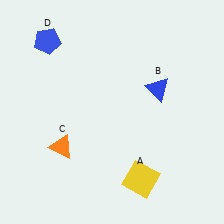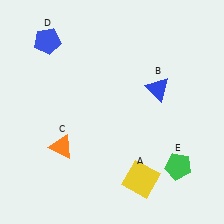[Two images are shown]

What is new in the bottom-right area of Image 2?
A green pentagon (E) was added in the bottom-right area of Image 2.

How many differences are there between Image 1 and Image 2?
There is 1 difference between the two images.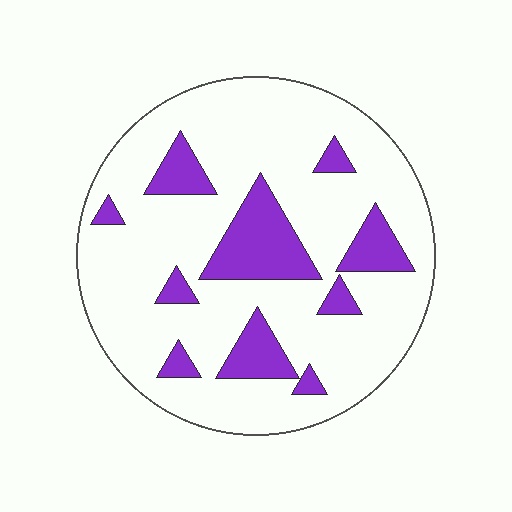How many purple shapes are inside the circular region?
10.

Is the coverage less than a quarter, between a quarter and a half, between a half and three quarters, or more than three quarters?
Less than a quarter.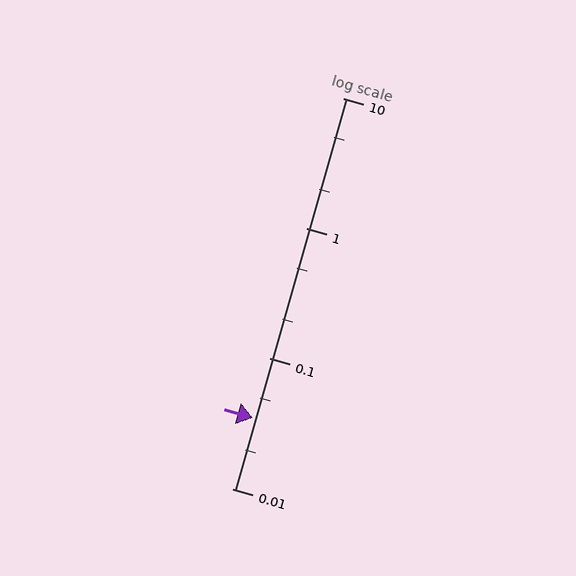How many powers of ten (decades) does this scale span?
The scale spans 3 decades, from 0.01 to 10.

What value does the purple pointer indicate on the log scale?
The pointer indicates approximately 0.035.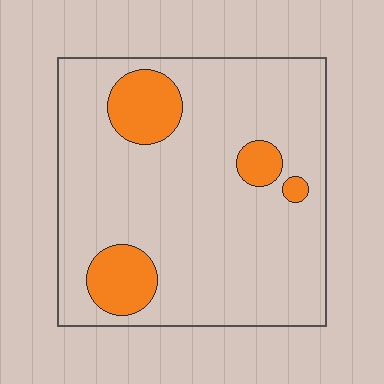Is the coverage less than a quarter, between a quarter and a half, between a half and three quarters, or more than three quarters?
Less than a quarter.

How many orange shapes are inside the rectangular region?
4.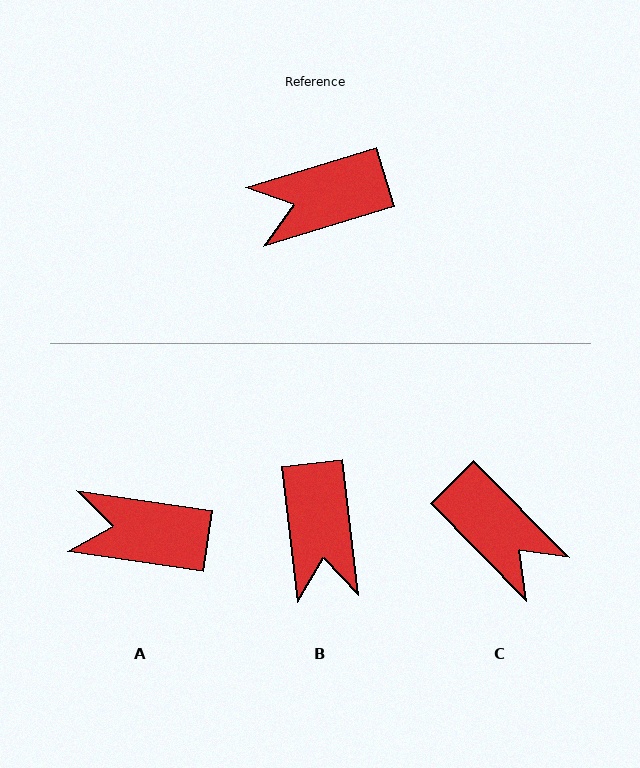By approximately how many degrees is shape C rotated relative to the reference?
Approximately 118 degrees counter-clockwise.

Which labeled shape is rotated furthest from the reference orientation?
C, about 118 degrees away.